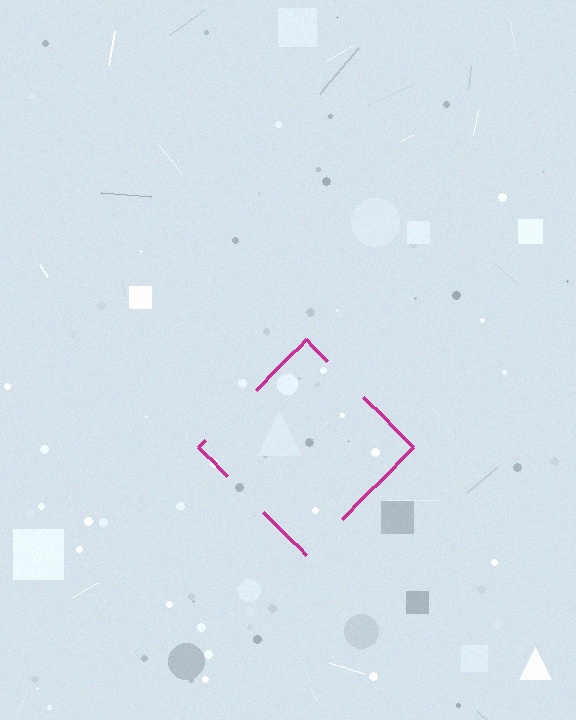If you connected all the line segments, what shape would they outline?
They would outline a diamond.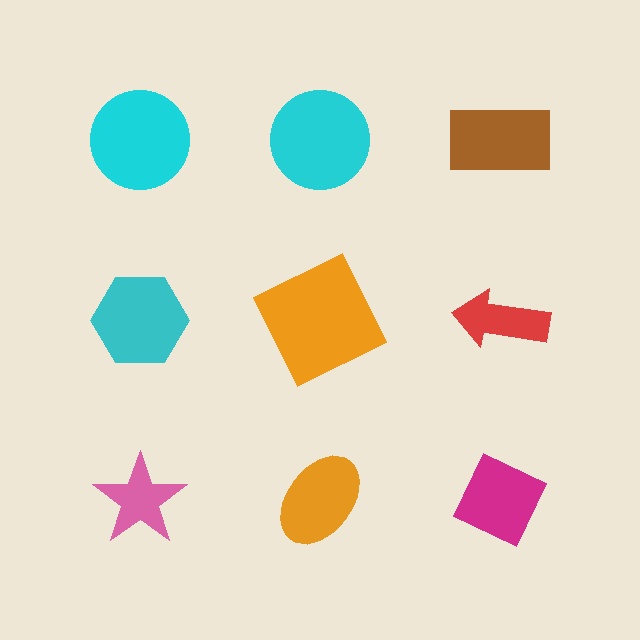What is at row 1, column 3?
A brown rectangle.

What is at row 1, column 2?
A cyan circle.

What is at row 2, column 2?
An orange square.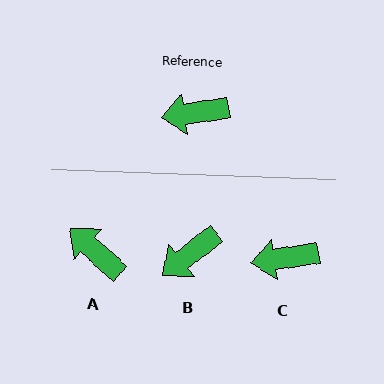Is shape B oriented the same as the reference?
No, it is off by about 30 degrees.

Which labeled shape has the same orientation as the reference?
C.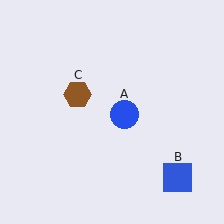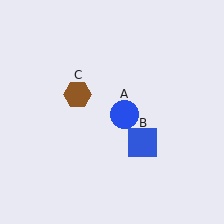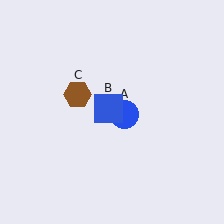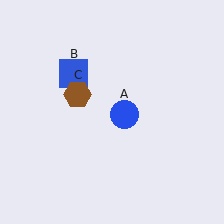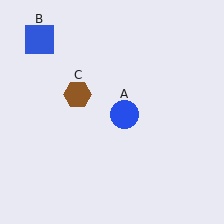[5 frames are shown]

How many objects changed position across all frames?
1 object changed position: blue square (object B).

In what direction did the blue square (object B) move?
The blue square (object B) moved up and to the left.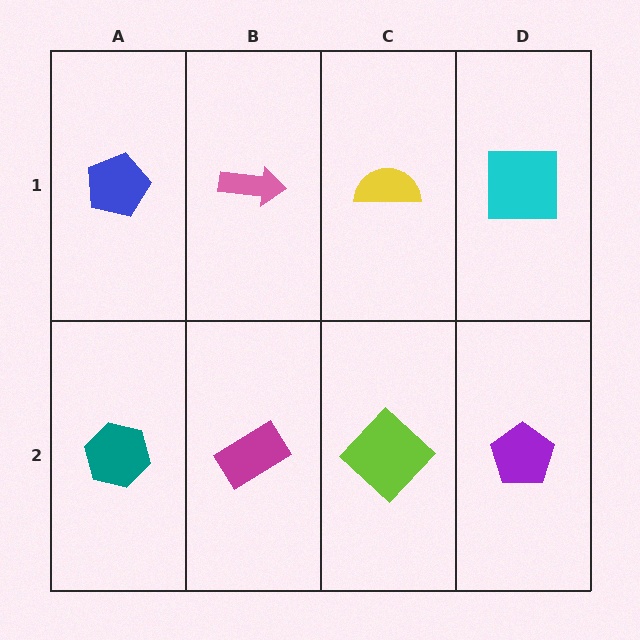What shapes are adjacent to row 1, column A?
A teal hexagon (row 2, column A), a pink arrow (row 1, column B).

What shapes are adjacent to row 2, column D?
A cyan square (row 1, column D), a lime diamond (row 2, column C).